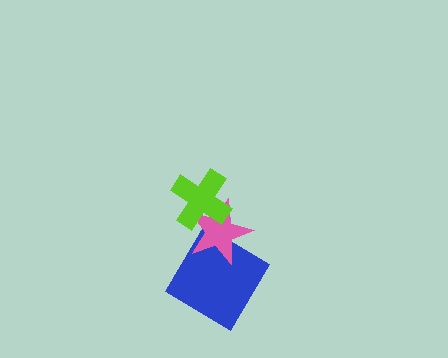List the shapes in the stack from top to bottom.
From top to bottom: the lime cross, the pink star, the blue diamond.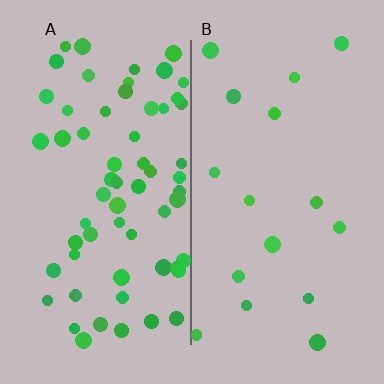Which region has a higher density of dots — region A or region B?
A (the left).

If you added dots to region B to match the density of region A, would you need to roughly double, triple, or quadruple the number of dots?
Approximately quadruple.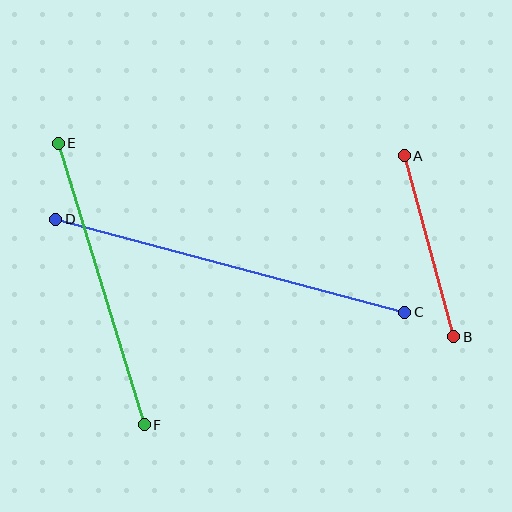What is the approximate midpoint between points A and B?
The midpoint is at approximately (429, 246) pixels.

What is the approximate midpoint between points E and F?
The midpoint is at approximately (101, 284) pixels.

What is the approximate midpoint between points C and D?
The midpoint is at approximately (230, 266) pixels.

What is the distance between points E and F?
The distance is approximately 294 pixels.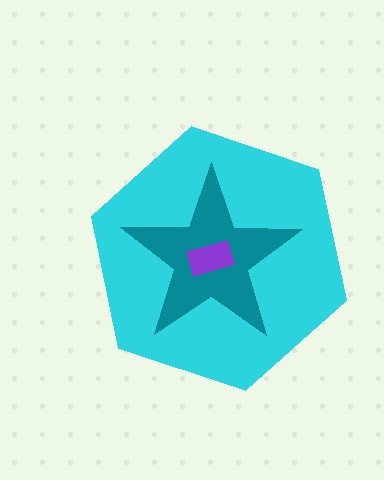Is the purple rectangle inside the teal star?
Yes.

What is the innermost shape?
The purple rectangle.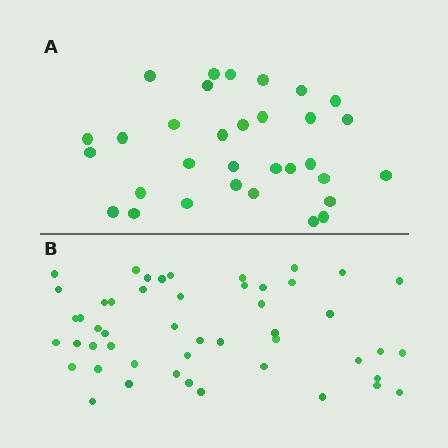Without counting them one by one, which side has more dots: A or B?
Region B (the bottom region) has more dots.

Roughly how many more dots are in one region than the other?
Region B has approximately 15 more dots than region A.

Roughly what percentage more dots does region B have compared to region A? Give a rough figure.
About 55% more.